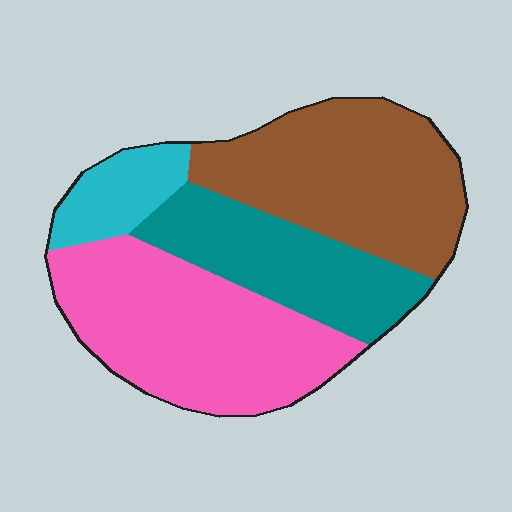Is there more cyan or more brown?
Brown.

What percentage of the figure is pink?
Pink covers around 35% of the figure.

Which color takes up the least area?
Cyan, at roughly 10%.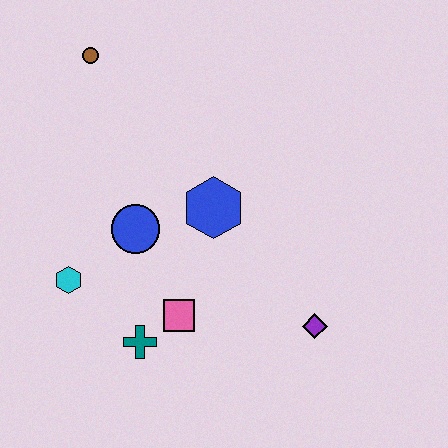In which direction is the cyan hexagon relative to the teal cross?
The cyan hexagon is to the left of the teal cross.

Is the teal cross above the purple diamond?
No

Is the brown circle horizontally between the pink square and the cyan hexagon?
Yes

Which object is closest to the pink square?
The teal cross is closest to the pink square.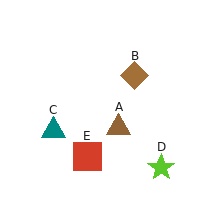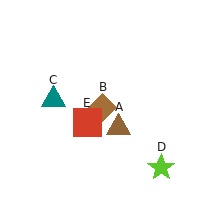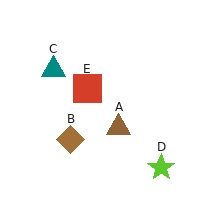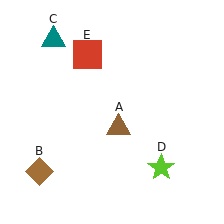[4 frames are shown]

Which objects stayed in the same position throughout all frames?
Brown triangle (object A) and lime star (object D) remained stationary.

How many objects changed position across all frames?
3 objects changed position: brown diamond (object B), teal triangle (object C), red square (object E).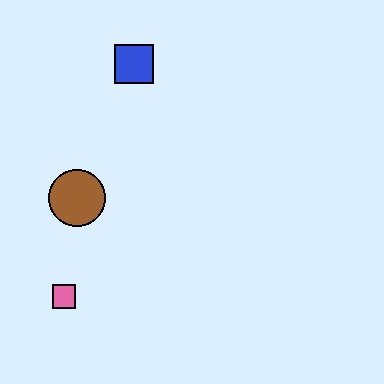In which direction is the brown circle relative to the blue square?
The brown circle is below the blue square.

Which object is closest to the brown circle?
The pink square is closest to the brown circle.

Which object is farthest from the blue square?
The pink square is farthest from the blue square.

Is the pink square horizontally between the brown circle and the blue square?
No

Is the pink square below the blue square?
Yes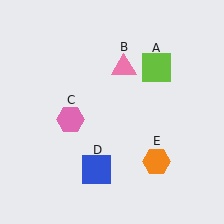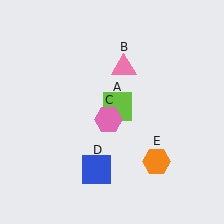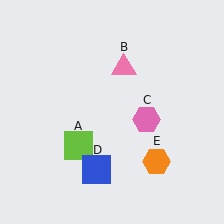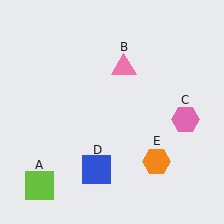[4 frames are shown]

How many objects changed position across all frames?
2 objects changed position: lime square (object A), pink hexagon (object C).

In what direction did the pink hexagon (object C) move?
The pink hexagon (object C) moved right.